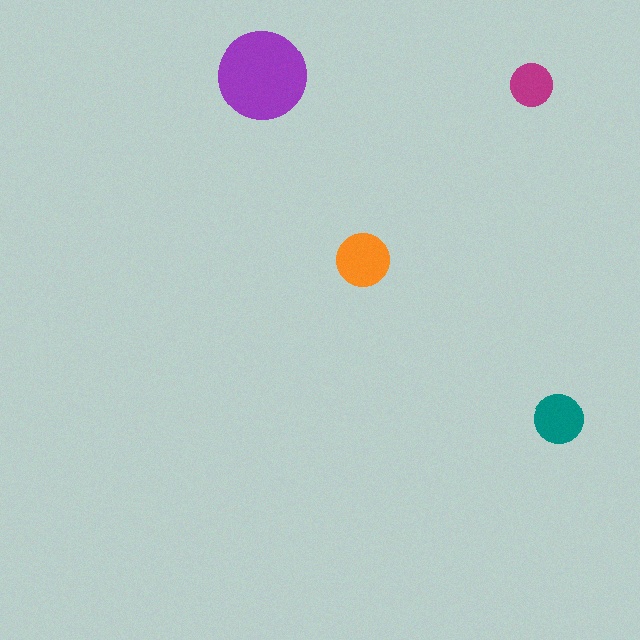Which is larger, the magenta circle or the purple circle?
The purple one.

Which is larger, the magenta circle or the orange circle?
The orange one.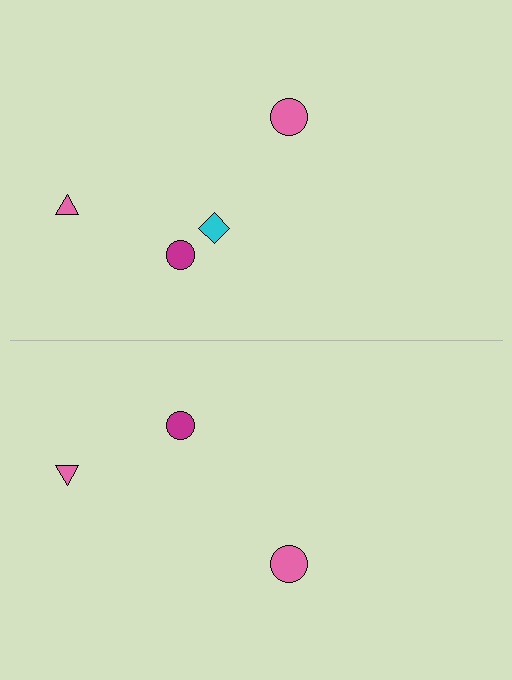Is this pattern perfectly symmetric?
No, the pattern is not perfectly symmetric. A cyan diamond is missing from the bottom side.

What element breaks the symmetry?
A cyan diamond is missing from the bottom side.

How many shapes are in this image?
There are 7 shapes in this image.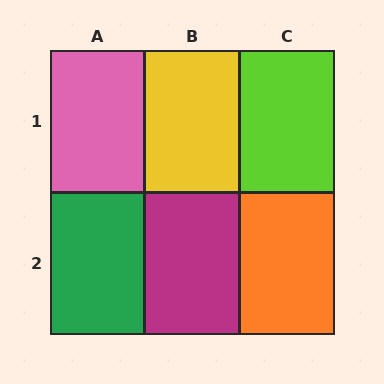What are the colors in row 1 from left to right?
Pink, yellow, lime.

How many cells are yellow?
1 cell is yellow.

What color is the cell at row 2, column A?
Green.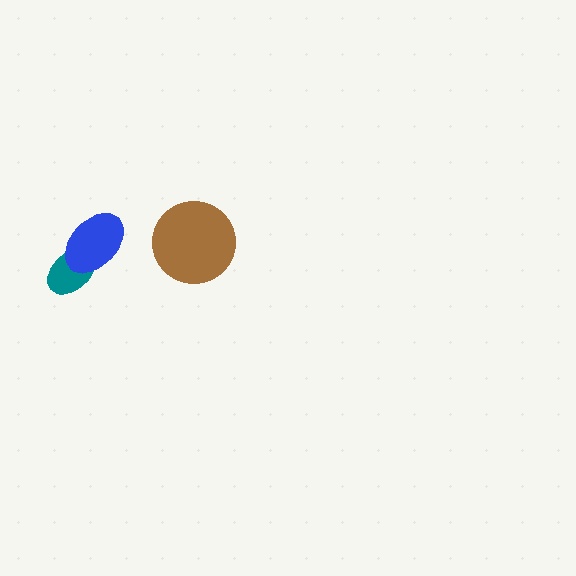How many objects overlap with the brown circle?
0 objects overlap with the brown circle.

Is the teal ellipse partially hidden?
Yes, it is partially covered by another shape.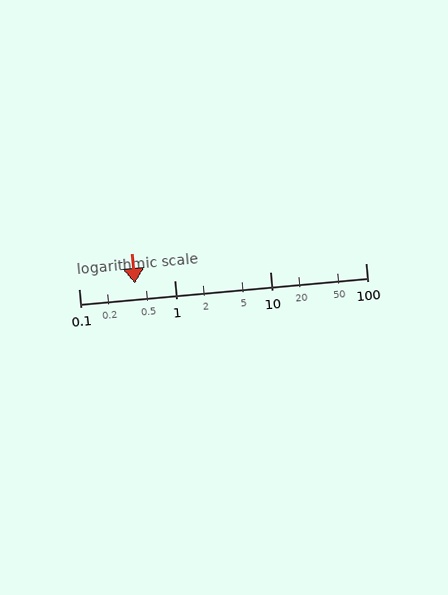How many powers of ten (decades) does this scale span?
The scale spans 3 decades, from 0.1 to 100.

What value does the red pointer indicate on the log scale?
The pointer indicates approximately 0.39.